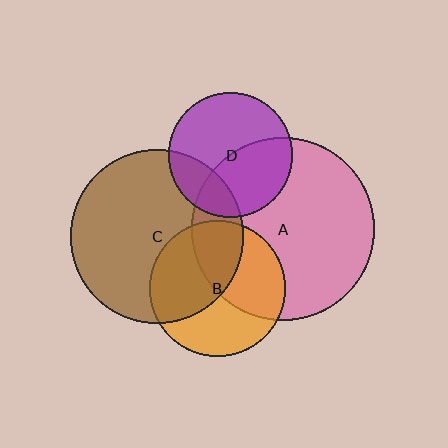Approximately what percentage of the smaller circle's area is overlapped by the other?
Approximately 20%.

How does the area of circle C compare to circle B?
Approximately 1.6 times.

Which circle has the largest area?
Circle A (pink).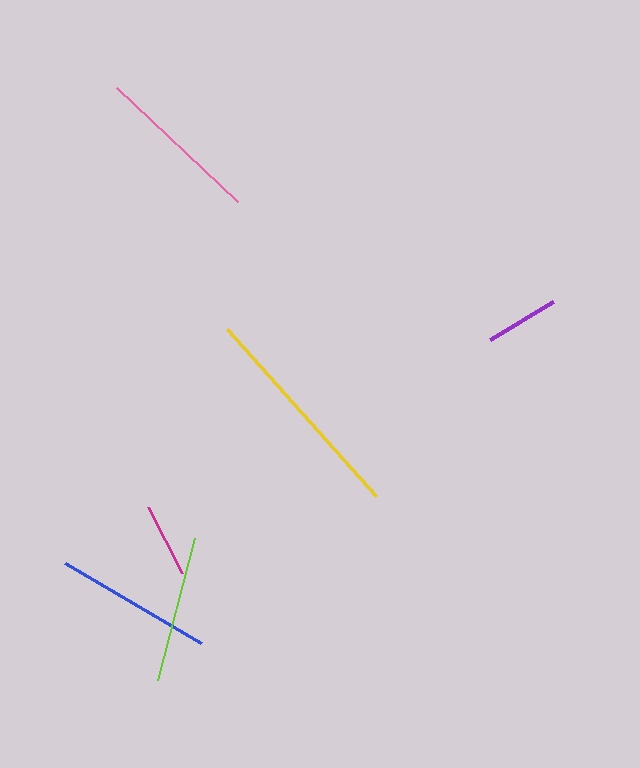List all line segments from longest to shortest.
From longest to shortest: yellow, pink, blue, lime, purple, magenta.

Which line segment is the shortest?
The magenta line is the shortest at approximately 74 pixels.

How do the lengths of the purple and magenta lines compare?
The purple and magenta lines are approximately the same length.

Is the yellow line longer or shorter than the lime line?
The yellow line is longer than the lime line.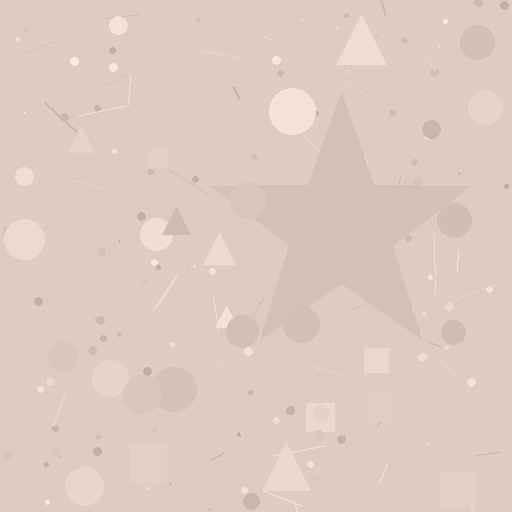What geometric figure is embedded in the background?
A star is embedded in the background.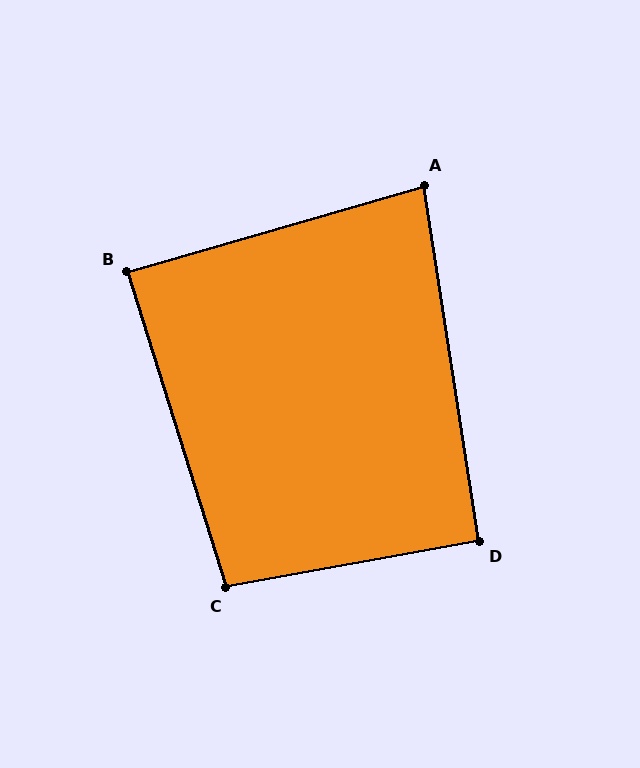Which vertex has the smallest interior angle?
A, at approximately 83 degrees.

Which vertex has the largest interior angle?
C, at approximately 97 degrees.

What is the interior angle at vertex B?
Approximately 89 degrees (approximately right).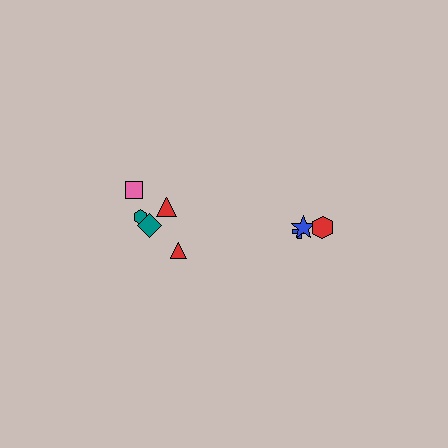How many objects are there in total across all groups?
There are 8 objects.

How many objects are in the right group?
There are 3 objects.